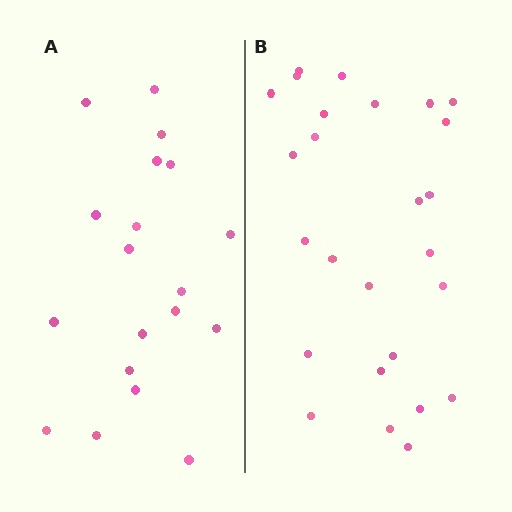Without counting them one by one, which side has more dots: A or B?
Region B (the right region) has more dots.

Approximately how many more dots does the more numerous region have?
Region B has roughly 8 or so more dots than region A.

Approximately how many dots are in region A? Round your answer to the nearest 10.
About 20 dots. (The exact count is 19, which rounds to 20.)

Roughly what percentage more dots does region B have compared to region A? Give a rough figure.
About 35% more.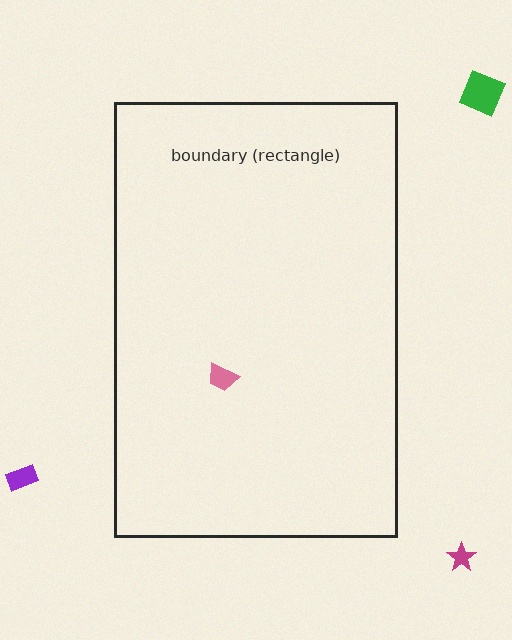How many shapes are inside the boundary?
1 inside, 3 outside.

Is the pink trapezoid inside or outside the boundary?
Inside.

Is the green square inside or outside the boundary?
Outside.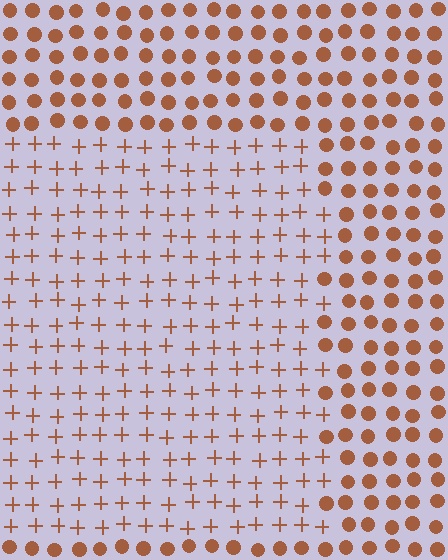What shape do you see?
I see a rectangle.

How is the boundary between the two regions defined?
The boundary is defined by a change in element shape: plus signs inside vs. circles outside. All elements share the same color and spacing.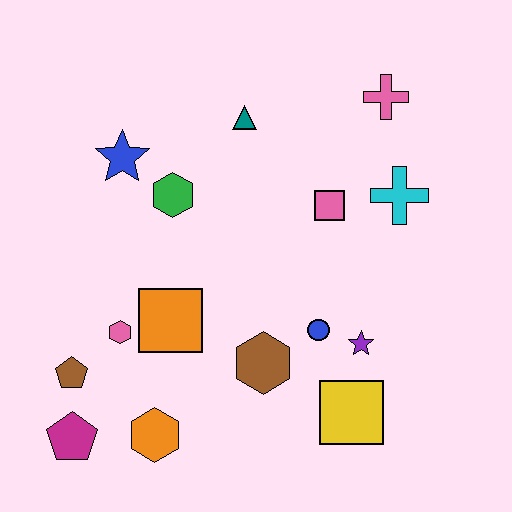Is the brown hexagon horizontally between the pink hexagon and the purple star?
Yes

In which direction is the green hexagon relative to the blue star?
The green hexagon is to the right of the blue star.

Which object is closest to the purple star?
The blue circle is closest to the purple star.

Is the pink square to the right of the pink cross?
No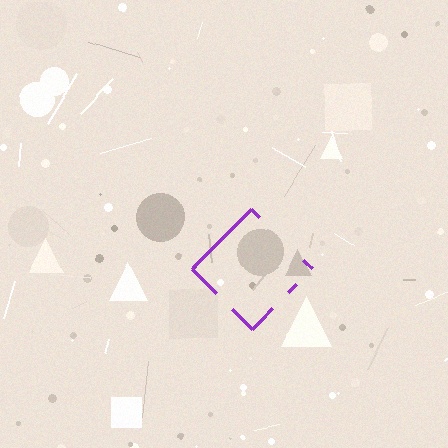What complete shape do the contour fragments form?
The contour fragments form a diamond.